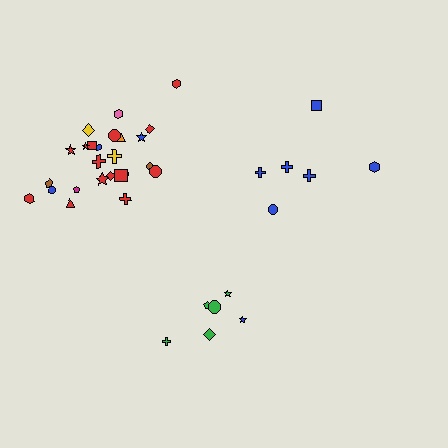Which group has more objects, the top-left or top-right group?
The top-left group.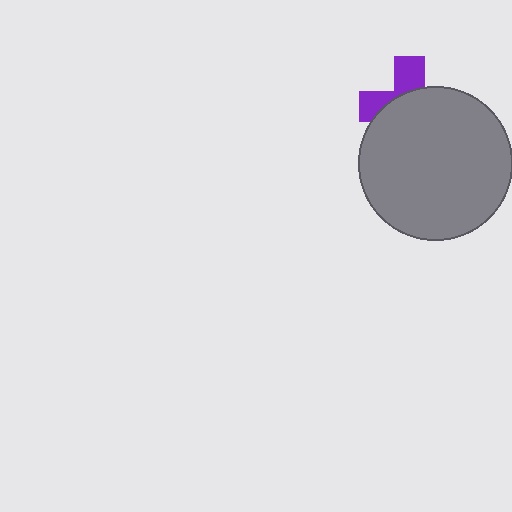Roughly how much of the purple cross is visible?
A small part of it is visible (roughly 35%).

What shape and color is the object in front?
The object in front is a gray circle.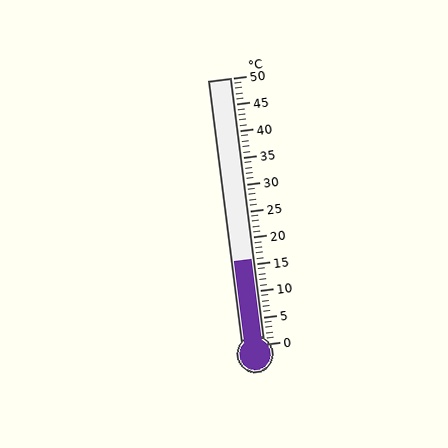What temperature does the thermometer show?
The thermometer shows approximately 16°C.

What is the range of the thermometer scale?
The thermometer scale ranges from 0°C to 50°C.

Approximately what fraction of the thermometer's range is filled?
The thermometer is filled to approximately 30% of its range.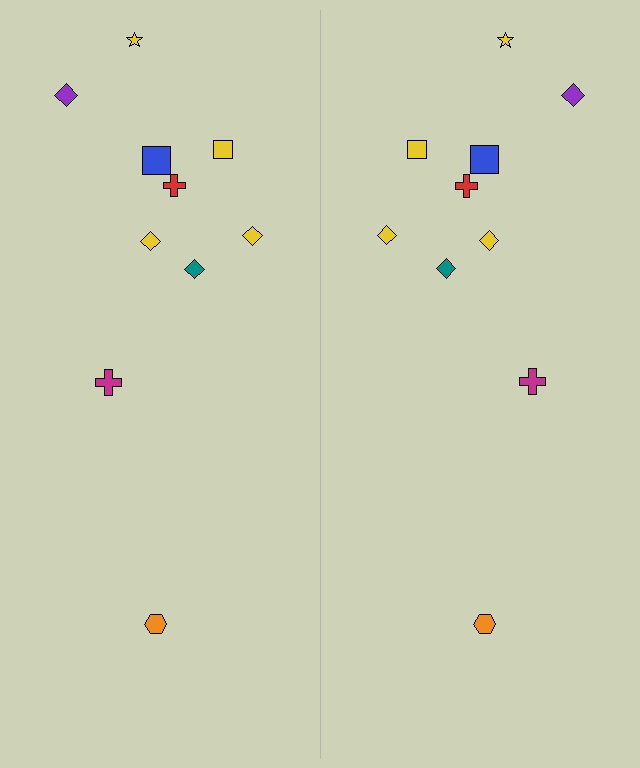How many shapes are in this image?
There are 20 shapes in this image.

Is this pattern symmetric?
Yes, this pattern has bilateral (reflection) symmetry.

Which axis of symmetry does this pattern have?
The pattern has a vertical axis of symmetry running through the center of the image.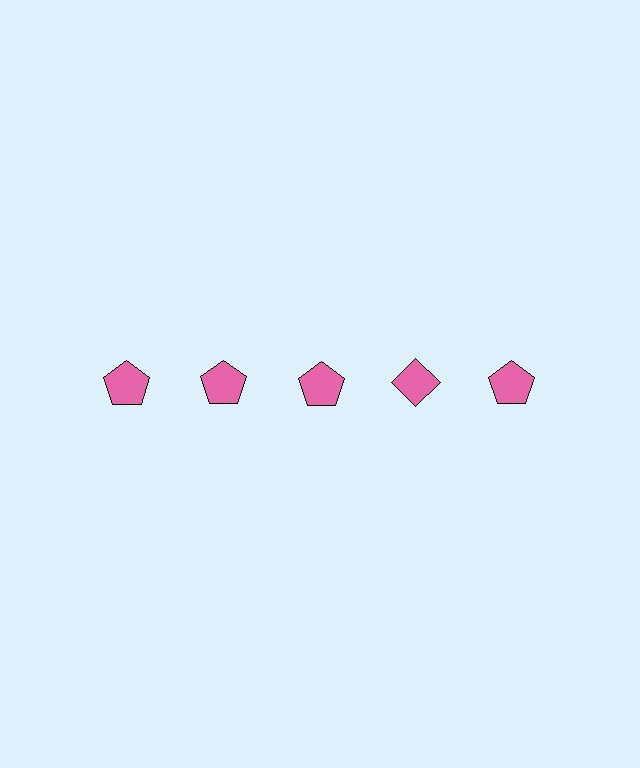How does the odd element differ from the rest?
It has a different shape: diamond instead of pentagon.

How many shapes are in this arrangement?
There are 5 shapes arranged in a grid pattern.